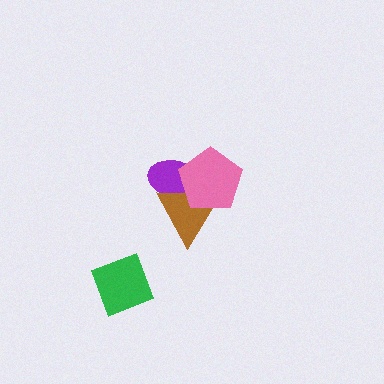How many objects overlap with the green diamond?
0 objects overlap with the green diamond.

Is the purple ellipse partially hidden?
Yes, it is partially covered by another shape.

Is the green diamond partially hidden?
No, no other shape covers it.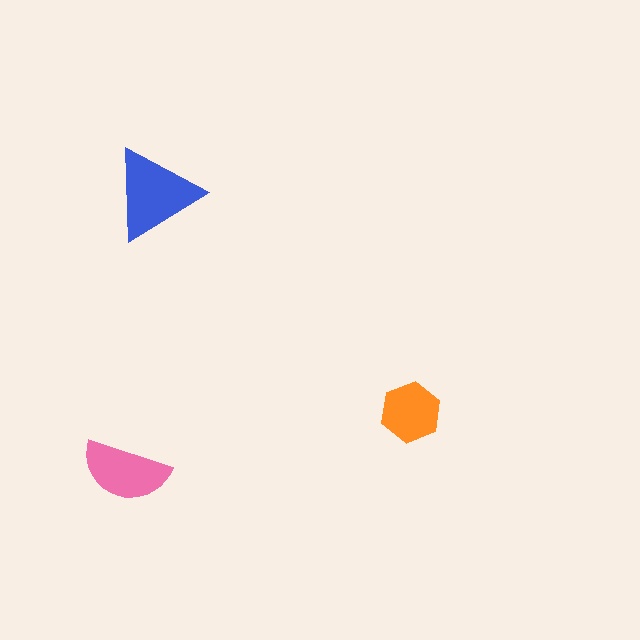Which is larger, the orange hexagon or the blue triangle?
The blue triangle.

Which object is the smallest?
The orange hexagon.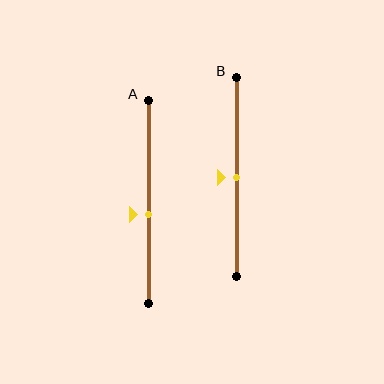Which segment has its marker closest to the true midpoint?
Segment B has its marker closest to the true midpoint.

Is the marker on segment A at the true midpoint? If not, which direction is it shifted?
No, the marker on segment A is shifted downward by about 6% of the segment length.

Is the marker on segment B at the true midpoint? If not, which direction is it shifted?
Yes, the marker on segment B is at the true midpoint.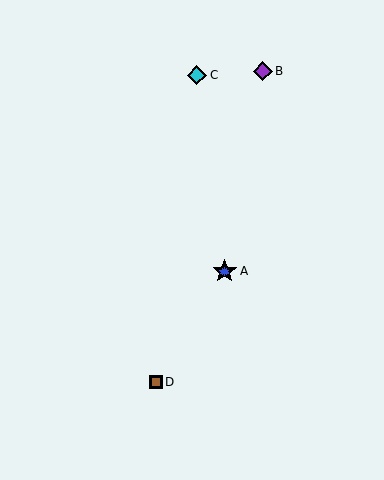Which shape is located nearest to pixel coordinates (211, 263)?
The blue star (labeled A) at (225, 271) is nearest to that location.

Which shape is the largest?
The blue star (labeled A) is the largest.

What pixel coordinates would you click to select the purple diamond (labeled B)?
Click at (263, 71) to select the purple diamond B.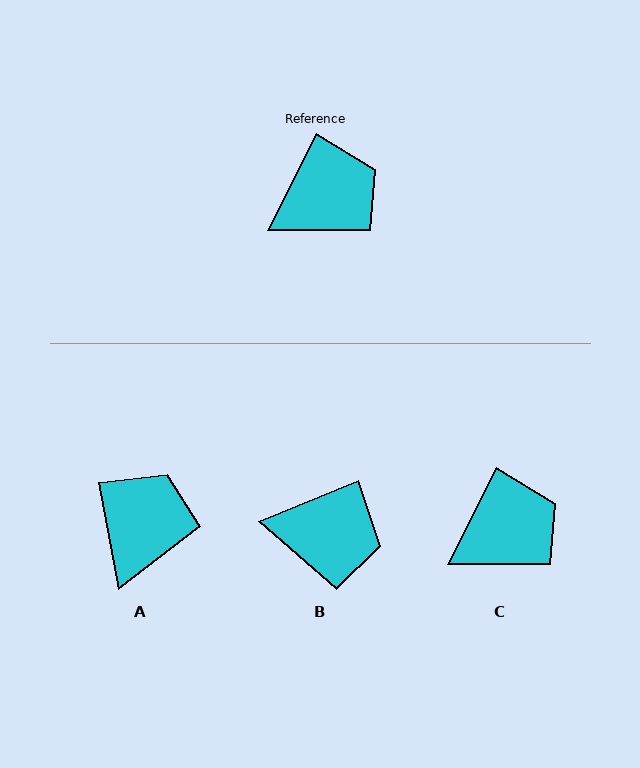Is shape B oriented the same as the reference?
No, it is off by about 41 degrees.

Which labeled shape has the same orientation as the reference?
C.